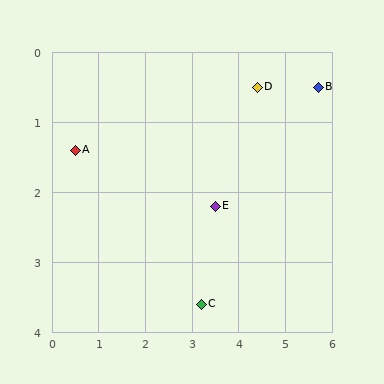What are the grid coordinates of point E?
Point E is at approximately (3.5, 2.2).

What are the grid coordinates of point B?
Point B is at approximately (5.7, 0.5).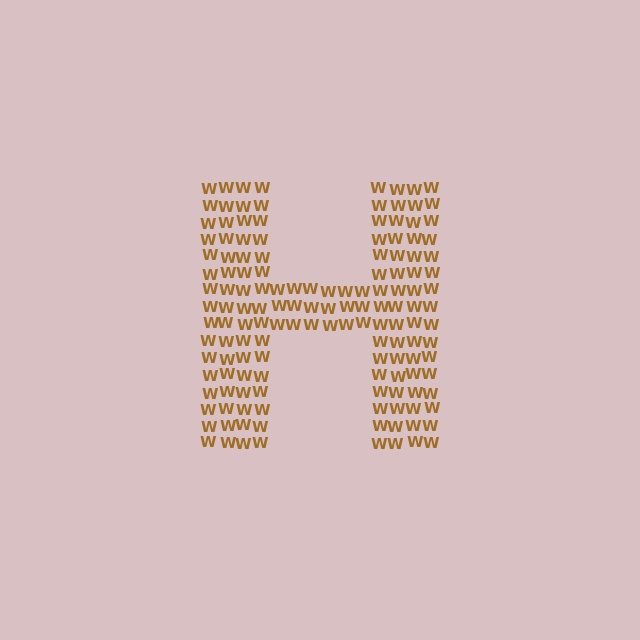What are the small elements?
The small elements are letter W's.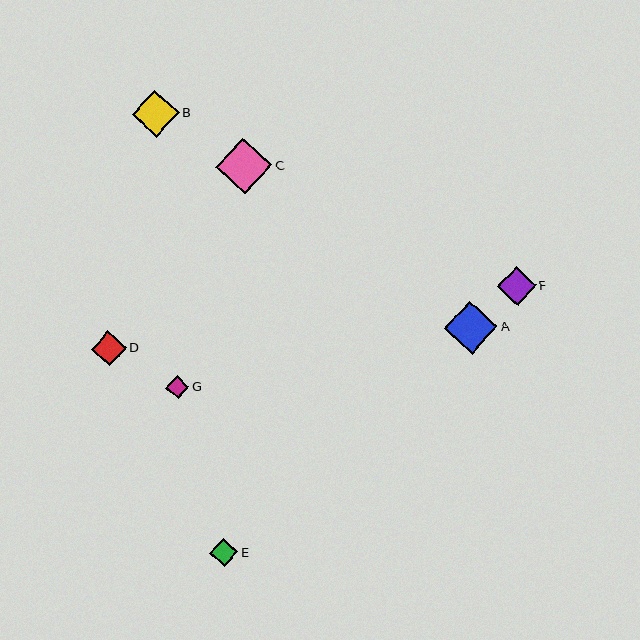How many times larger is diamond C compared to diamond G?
Diamond C is approximately 2.4 times the size of diamond G.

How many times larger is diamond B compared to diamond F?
Diamond B is approximately 1.2 times the size of diamond F.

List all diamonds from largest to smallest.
From largest to smallest: C, A, B, F, D, E, G.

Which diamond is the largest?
Diamond C is the largest with a size of approximately 56 pixels.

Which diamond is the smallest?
Diamond G is the smallest with a size of approximately 23 pixels.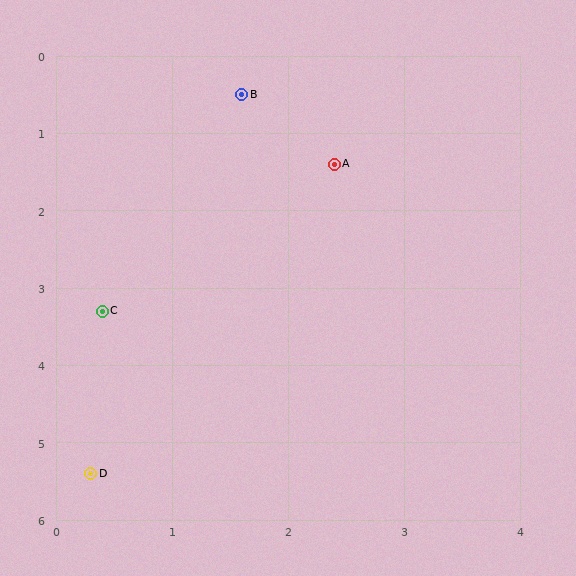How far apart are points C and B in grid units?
Points C and B are about 3.0 grid units apart.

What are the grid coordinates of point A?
Point A is at approximately (2.4, 1.4).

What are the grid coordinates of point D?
Point D is at approximately (0.3, 5.4).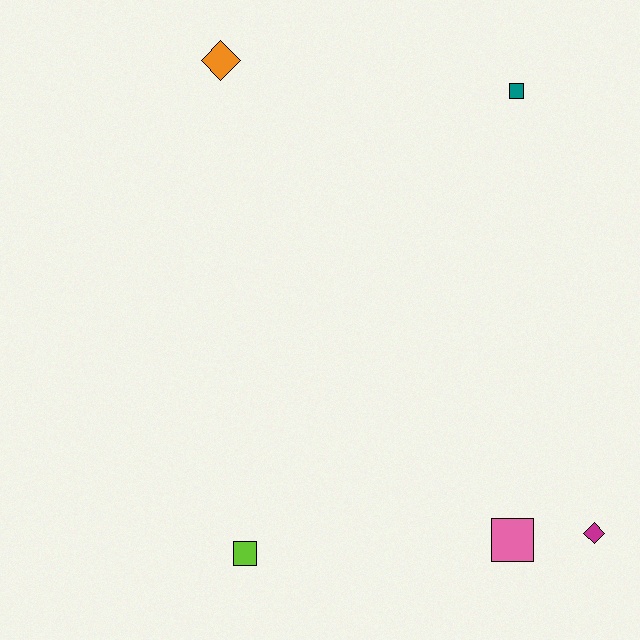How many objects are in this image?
There are 5 objects.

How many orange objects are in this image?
There is 1 orange object.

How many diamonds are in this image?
There are 2 diamonds.